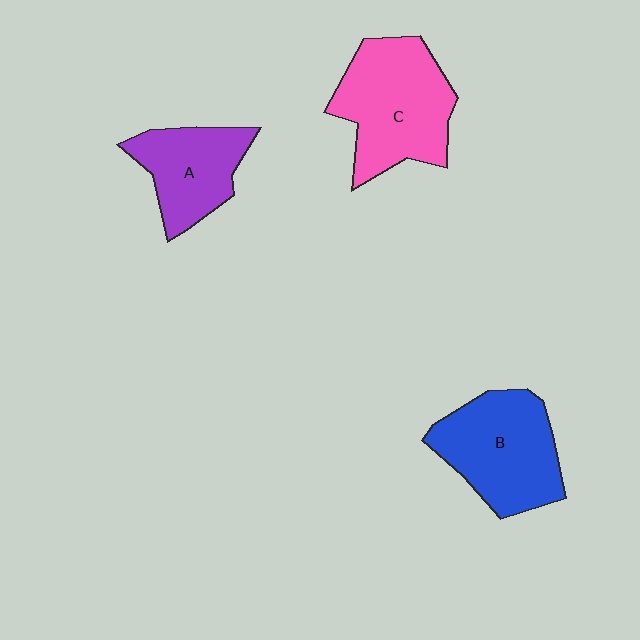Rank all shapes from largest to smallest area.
From largest to smallest: C (pink), B (blue), A (purple).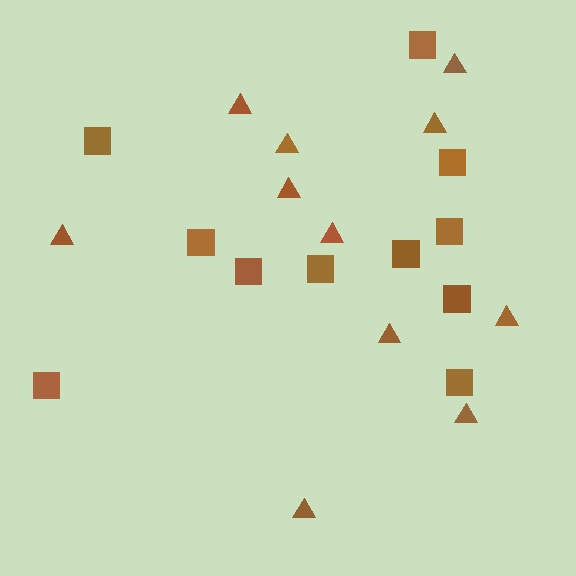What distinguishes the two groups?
There are 2 groups: one group of triangles (11) and one group of squares (11).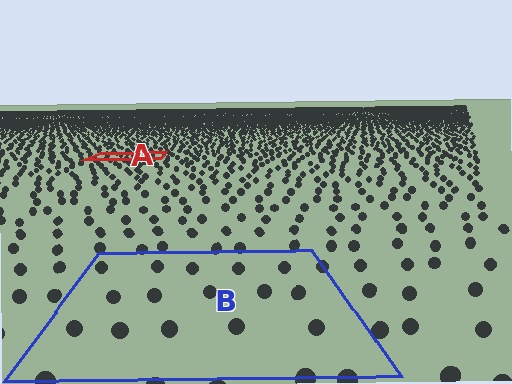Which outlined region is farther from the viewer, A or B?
Region A is farther from the viewer — the texture elements inside it appear smaller and more densely packed.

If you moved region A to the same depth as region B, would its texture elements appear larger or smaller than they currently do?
They would appear larger. At a closer depth, the same texture elements are projected at a bigger on-screen size.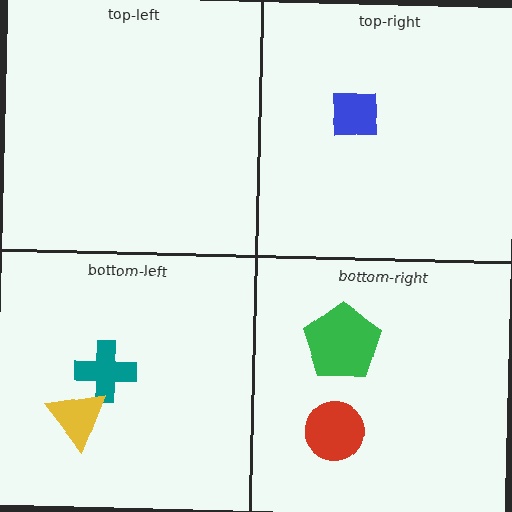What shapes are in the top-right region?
The blue square.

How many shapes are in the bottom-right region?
2.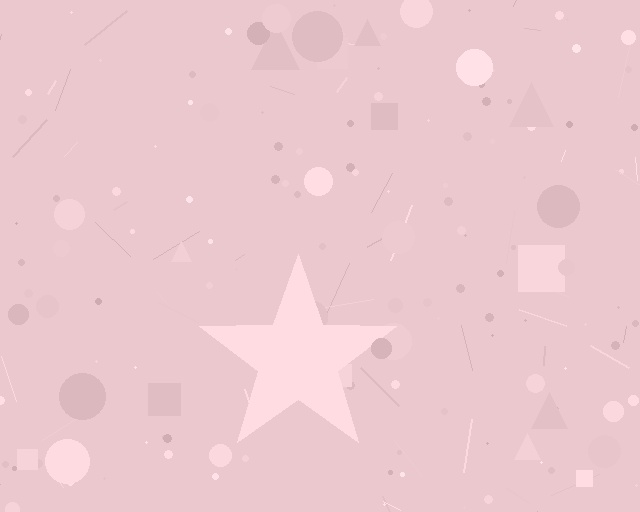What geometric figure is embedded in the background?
A star is embedded in the background.